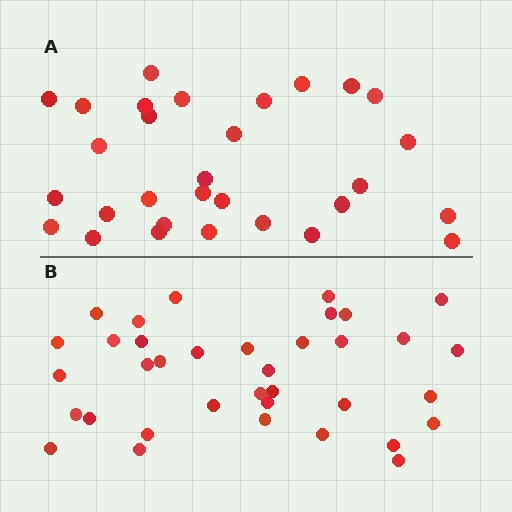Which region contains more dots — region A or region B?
Region B (the bottom region) has more dots.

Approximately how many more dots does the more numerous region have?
Region B has about 6 more dots than region A.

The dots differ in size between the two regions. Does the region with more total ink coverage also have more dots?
No. Region A has more total ink coverage because its dots are larger, but region B actually contains more individual dots. Total area can be misleading — the number of items is what matters here.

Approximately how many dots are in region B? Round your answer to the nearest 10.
About 40 dots. (The exact count is 36, which rounds to 40.)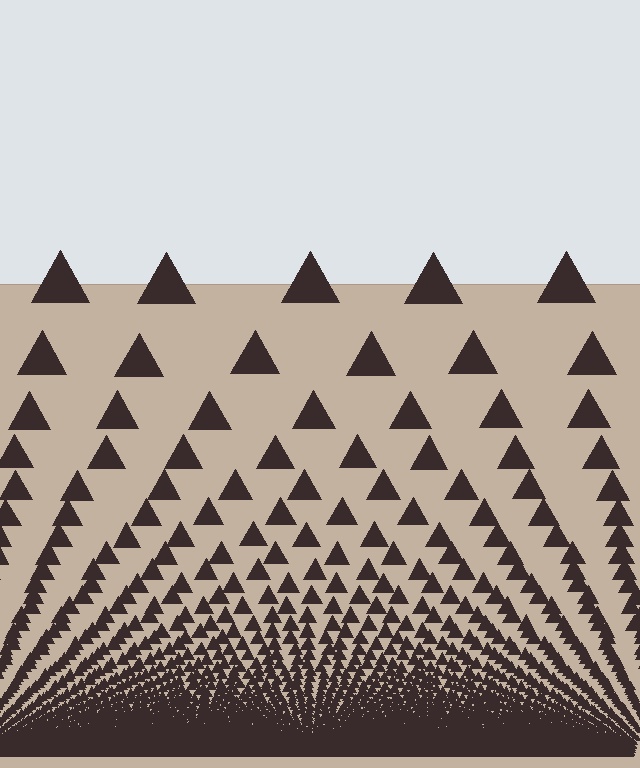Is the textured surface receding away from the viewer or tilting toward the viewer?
The surface appears to tilt toward the viewer. Texture elements get larger and sparser toward the top.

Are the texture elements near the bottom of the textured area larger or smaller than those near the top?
Smaller. The gradient is inverted — elements near the bottom are smaller and denser.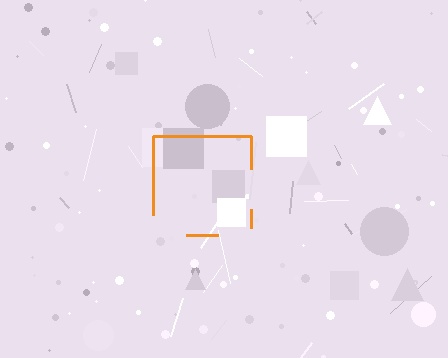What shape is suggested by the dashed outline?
The dashed outline suggests a square.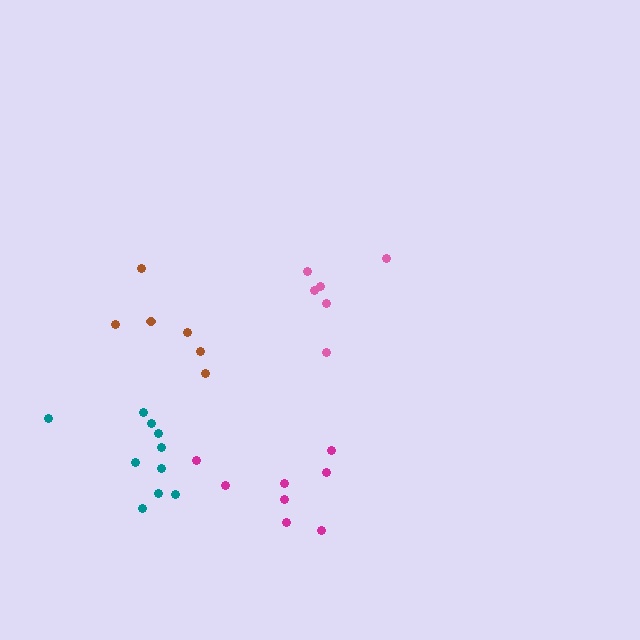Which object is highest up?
The pink cluster is topmost.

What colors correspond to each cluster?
The clusters are colored: brown, pink, magenta, teal.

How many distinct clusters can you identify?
There are 4 distinct clusters.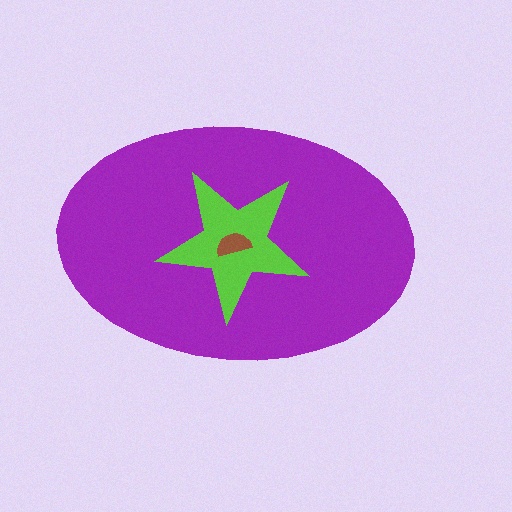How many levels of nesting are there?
3.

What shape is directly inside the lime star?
The brown semicircle.